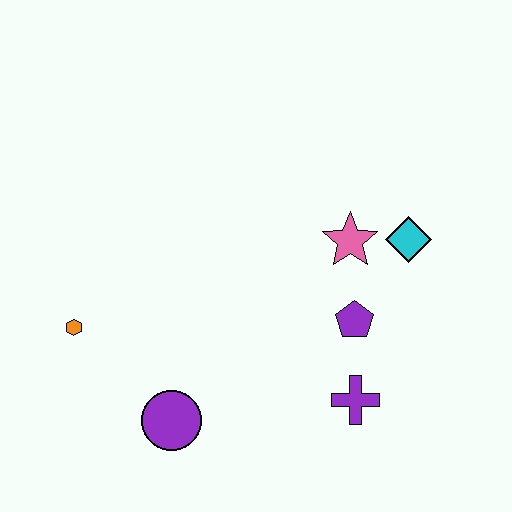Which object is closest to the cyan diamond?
The pink star is closest to the cyan diamond.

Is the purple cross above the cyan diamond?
No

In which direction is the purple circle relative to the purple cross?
The purple circle is to the left of the purple cross.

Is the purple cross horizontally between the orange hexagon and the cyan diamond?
Yes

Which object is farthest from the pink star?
The orange hexagon is farthest from the pink star.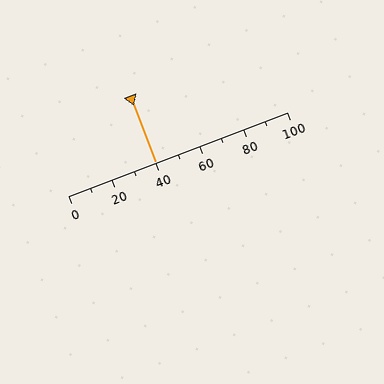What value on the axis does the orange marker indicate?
The marker indicates approximately 40.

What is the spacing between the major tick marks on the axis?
The major ticks are spaced 20 apart.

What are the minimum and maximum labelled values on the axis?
The axis runs from 0 to 100.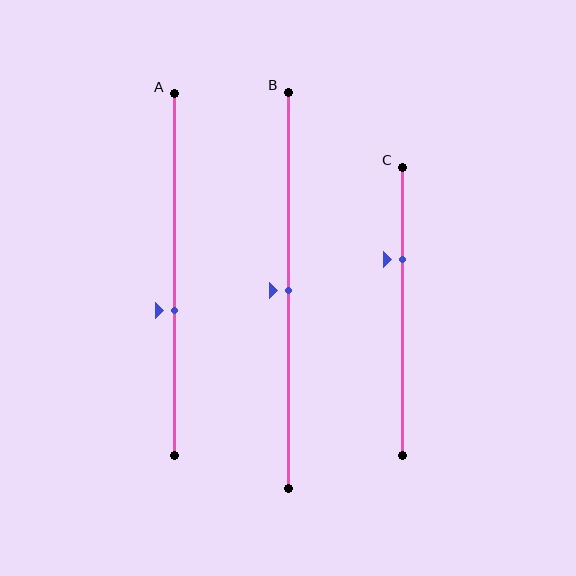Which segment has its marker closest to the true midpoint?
Segment B has its marker closest to the true midpoint.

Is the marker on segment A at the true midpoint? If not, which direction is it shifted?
No, the marker on segment A is shifted downward by about 10% of the segment length.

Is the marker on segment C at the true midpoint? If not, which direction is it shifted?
No, the marker on segment C is shifted upward by about 18% of the segment length.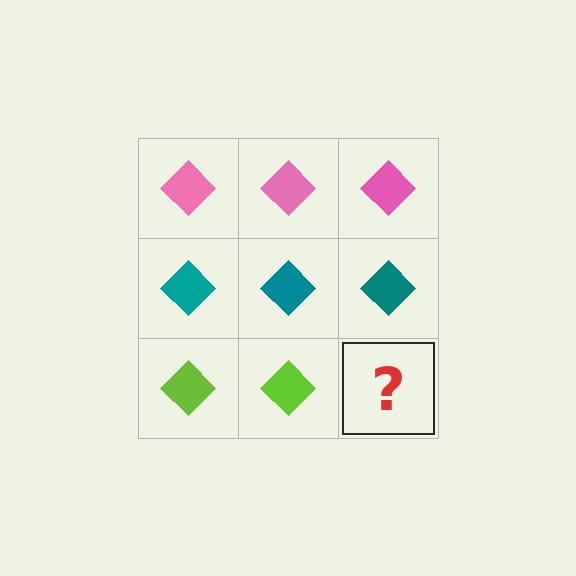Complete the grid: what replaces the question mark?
The question mark should be replaced with a lime diamond.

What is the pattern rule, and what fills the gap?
The rule is that each row has a consistent color. The gap should be filled with a lime diamond.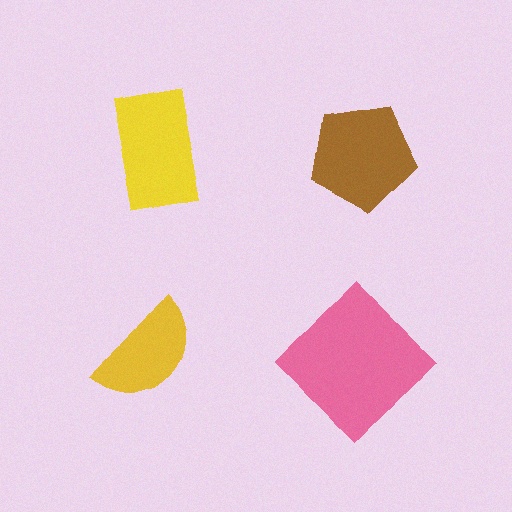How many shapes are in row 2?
2 shapes.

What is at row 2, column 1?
A yellow semicircle.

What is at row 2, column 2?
A pink diamond.